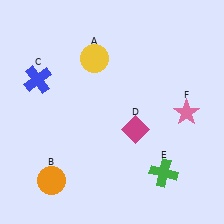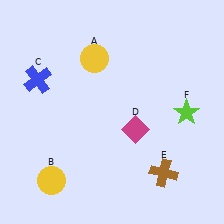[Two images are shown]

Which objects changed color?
B changed from orange to yellow. E changed from green to brown. F changed from pink to lime.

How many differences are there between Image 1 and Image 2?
There are 3 differences between the two images.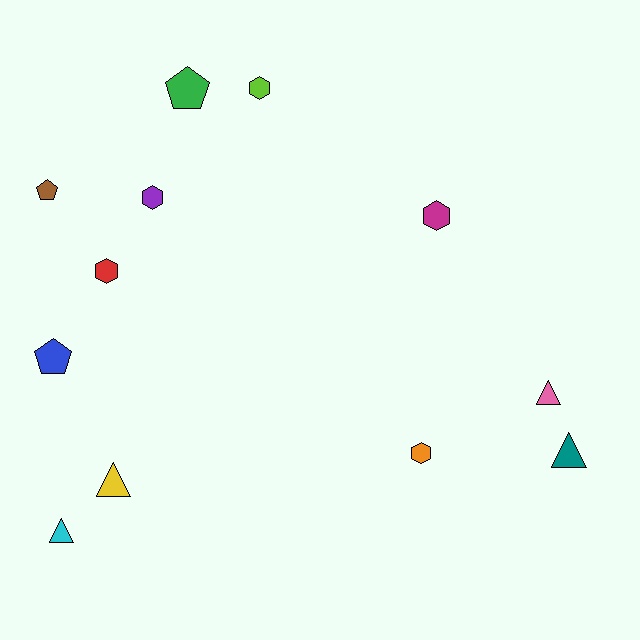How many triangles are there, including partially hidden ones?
There are 4 triangles.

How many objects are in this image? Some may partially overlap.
There are 12 objects.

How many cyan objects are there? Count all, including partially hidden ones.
There is 1 cyan object.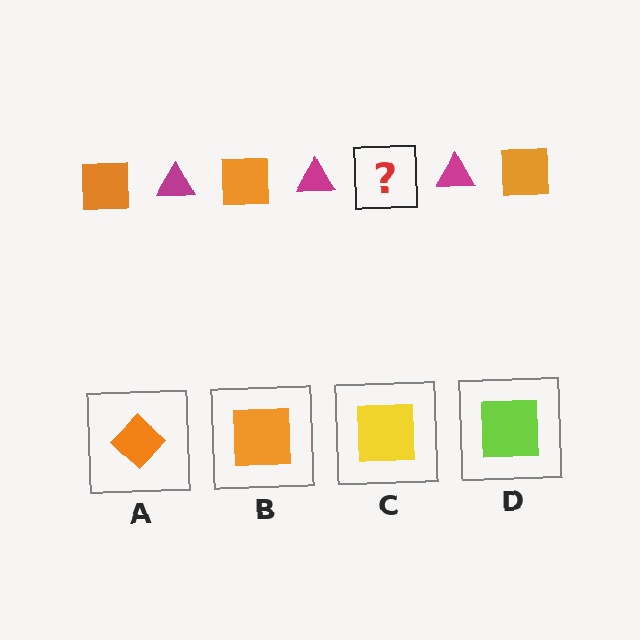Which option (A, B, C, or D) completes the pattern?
B.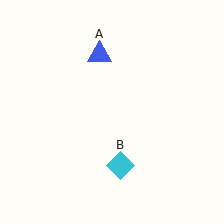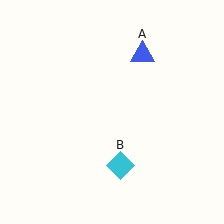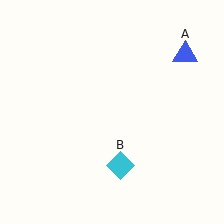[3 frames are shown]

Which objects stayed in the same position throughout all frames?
Cyan diamond (object B) remained stationary.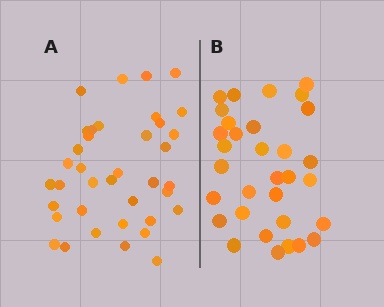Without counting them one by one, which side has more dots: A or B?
Region A (the left region) has more dots.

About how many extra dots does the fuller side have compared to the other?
Region A has about 6 more dots than region B.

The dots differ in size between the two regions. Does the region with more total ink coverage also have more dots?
No. Region B has more total ink coverage because its dots are larger, but region A actually contains more individual dots. Total area can be misleading — the number of items is what matters here.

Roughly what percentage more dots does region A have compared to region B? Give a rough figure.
About 20% more.